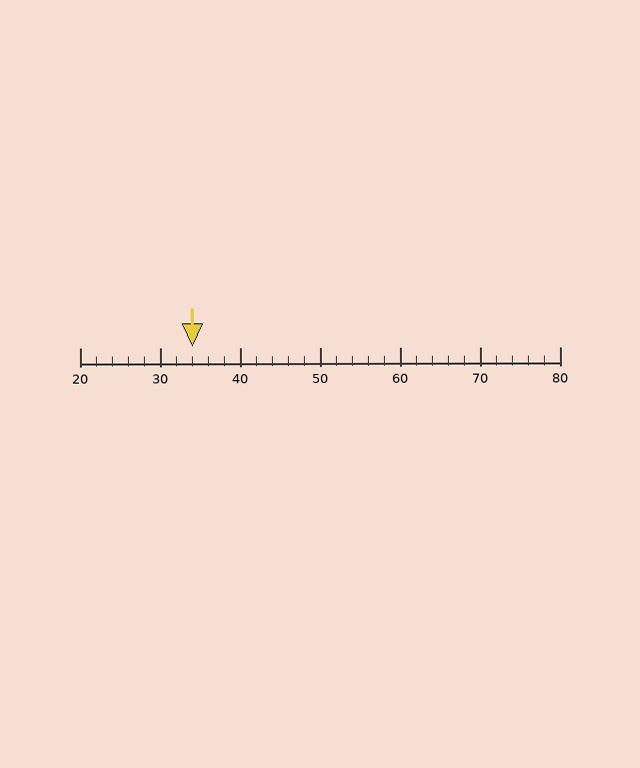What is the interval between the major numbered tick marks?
The major tick marks are spaced 10 units apart.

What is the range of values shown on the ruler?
The ruler shows values from 20 to 80.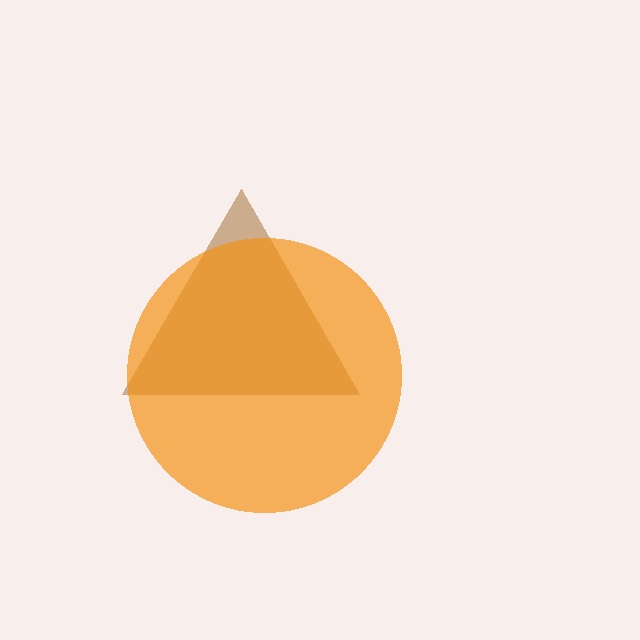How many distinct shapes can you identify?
There are 2 distinct shapes: a brown triangle, an orange circle.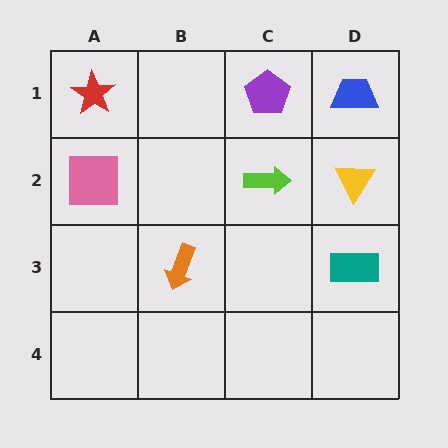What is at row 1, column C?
A purple pentagon.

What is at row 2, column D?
A yellow triangle.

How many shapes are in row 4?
0 shapes.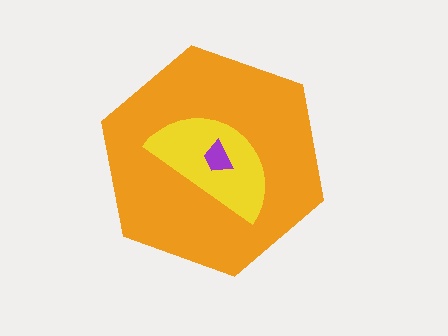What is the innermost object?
The purple trapezoid.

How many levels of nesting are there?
3.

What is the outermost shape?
The orange hexagon.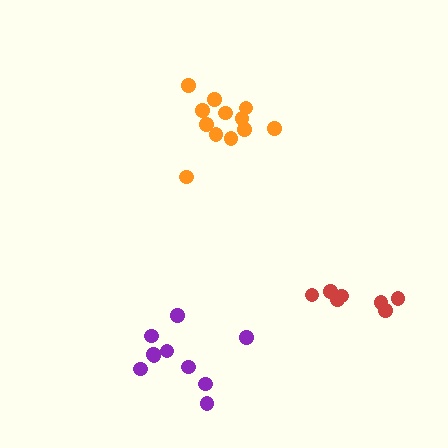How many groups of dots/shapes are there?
There are 3 groups.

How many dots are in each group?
Group 1: 10 dots, Group 2: 7 dots, Group 3: 12 dots (29 total).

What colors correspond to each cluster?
The clusters are colored: purple, red, orange.